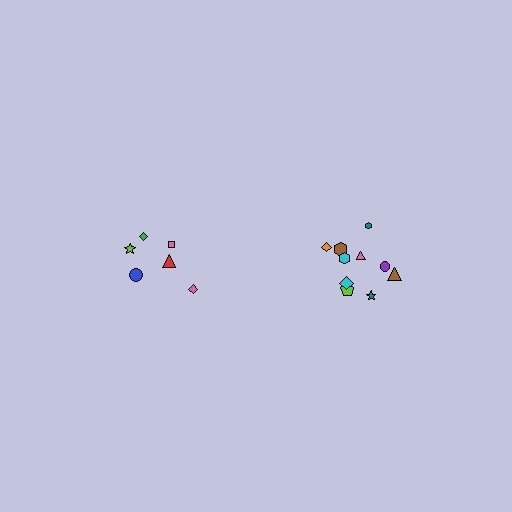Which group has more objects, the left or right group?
The right group.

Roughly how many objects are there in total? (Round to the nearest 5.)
Roughly 15 objects in total.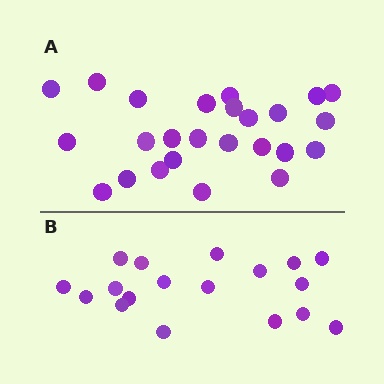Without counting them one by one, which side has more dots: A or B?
Region A (the top region) has more dots.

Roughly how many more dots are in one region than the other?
Region A has roughly 8 or so more dots than region B.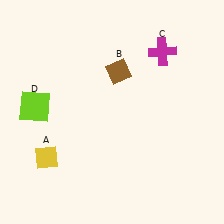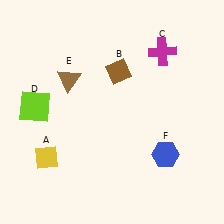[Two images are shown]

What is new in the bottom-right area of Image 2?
A blue hexagon (F) was added in the bottom-right area of Image 2.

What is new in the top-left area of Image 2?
A brown triangle (E) was added in the top-left area of Image 2.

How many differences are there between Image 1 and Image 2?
There are 2 differences between the two images.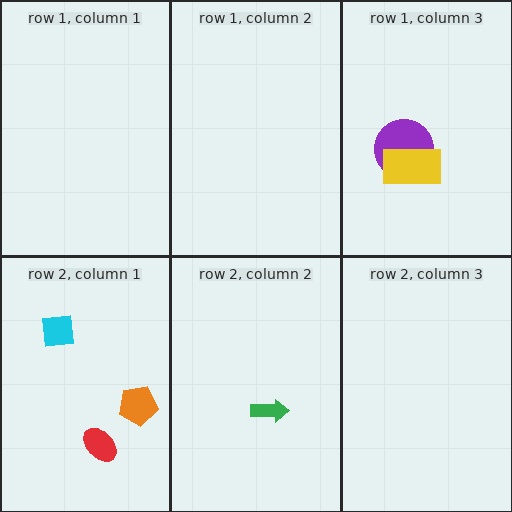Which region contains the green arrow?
The row 2, column 2 region.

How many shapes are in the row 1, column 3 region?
2.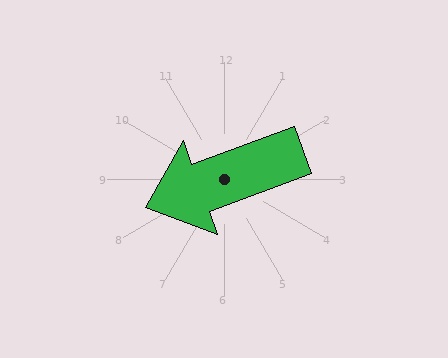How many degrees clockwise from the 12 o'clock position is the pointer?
Approximately 250 degrees.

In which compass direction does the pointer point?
West.